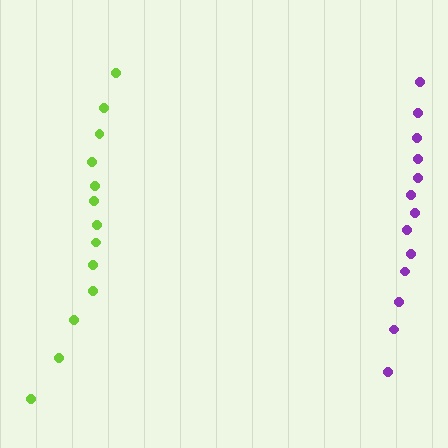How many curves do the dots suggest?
There are 2 distinct paths.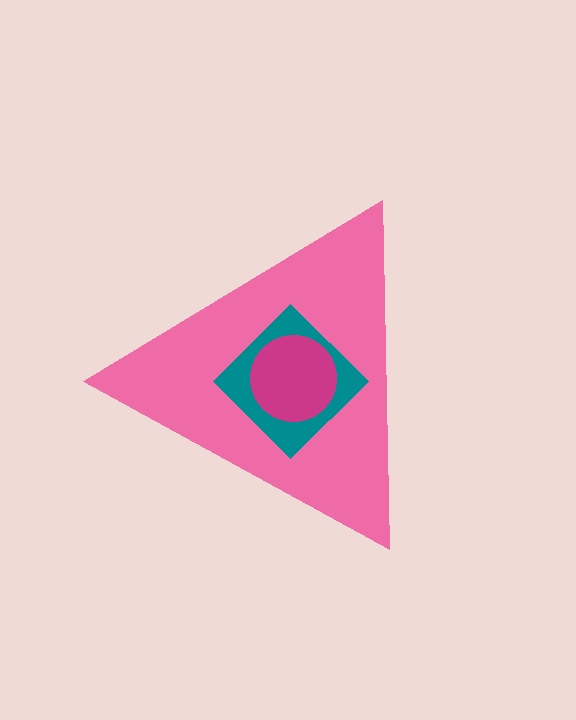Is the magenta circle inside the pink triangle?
Yes.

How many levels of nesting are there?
3.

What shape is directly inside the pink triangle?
The teal diamond.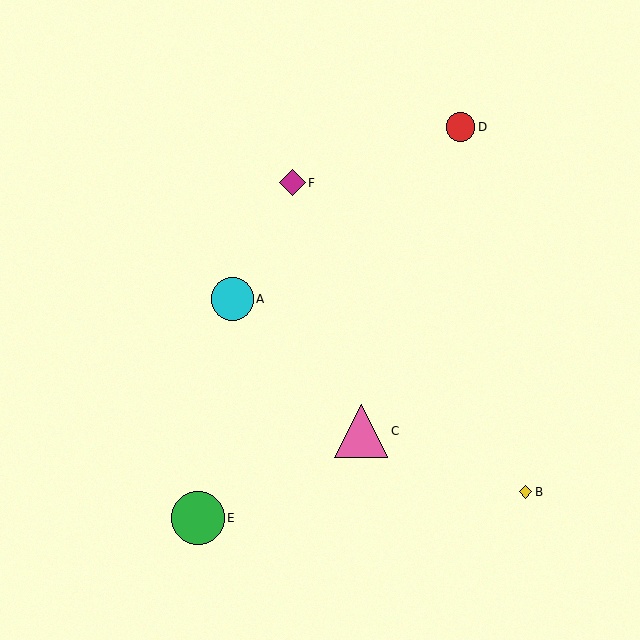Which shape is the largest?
The green circle (labeled E) is the largest.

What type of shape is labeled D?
Shape D is a red circle.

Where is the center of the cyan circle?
The center of the cyan circle is at (232, 299).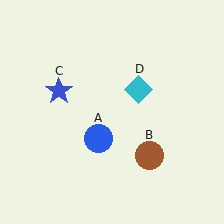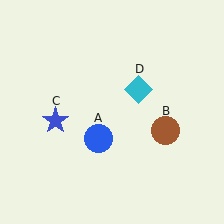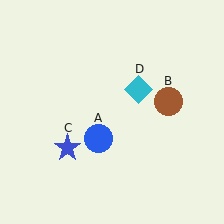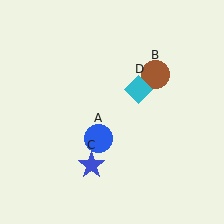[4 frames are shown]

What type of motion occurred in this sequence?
The brown circle (object B), blue star (object C) rotated counterclockwise around the center of the scene.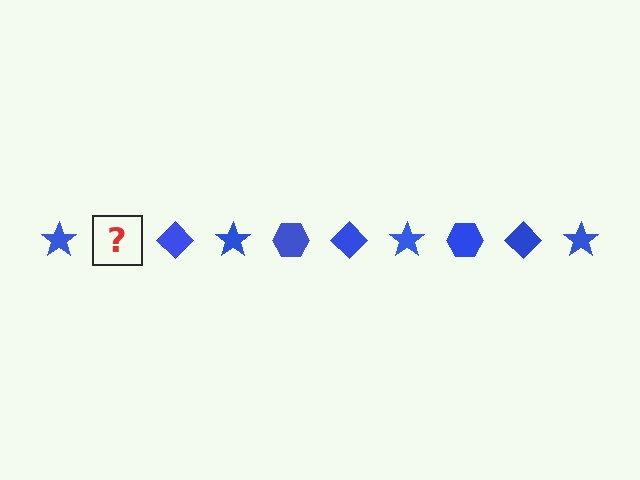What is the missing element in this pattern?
The missing element is a blue hexagon.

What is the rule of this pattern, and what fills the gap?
The rule is that the pattern cycles through star, hexagon, diamond shapes in blue. The gap should be filled with a blue hexagon.